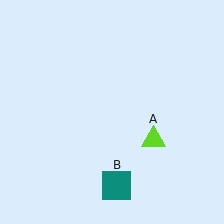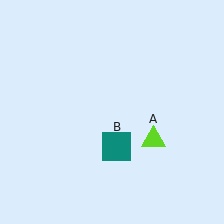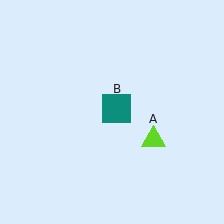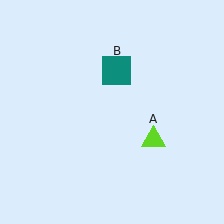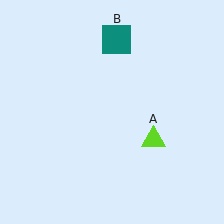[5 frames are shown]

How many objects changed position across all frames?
1 object changed position: teal square (object B).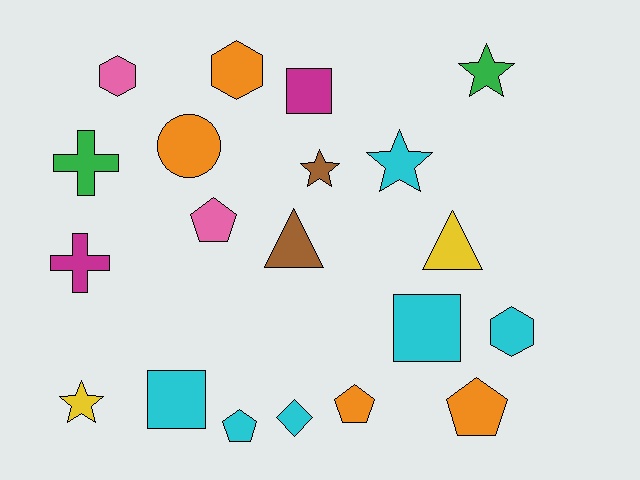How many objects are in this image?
There are 20 objects.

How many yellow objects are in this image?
There are 2 yellow objects.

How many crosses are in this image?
There are 2 crosses.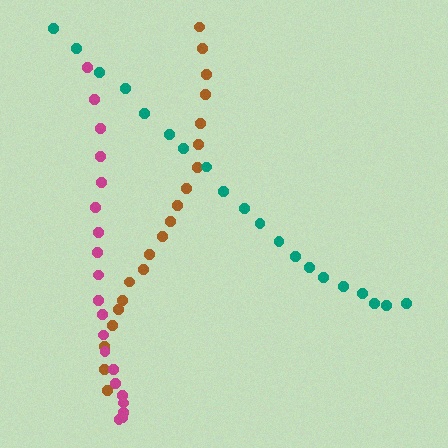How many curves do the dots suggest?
There are 3 distinct paths.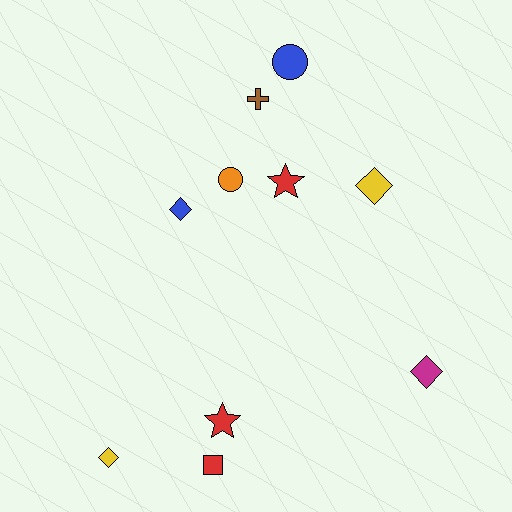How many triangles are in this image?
There are no triangles.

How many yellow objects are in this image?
There are 2 yellow objects.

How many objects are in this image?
There are 10 objects.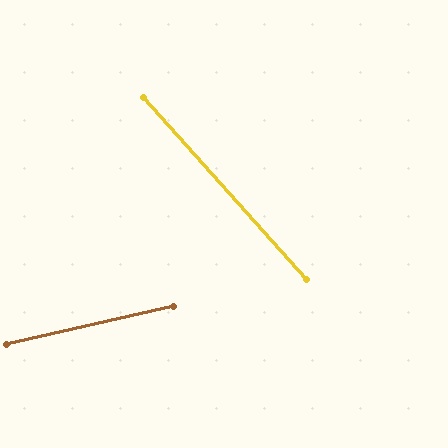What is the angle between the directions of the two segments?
Approximately 61 degrees.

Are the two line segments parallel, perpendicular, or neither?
Neither parallel nor perpendicular — they differ by about 61°.